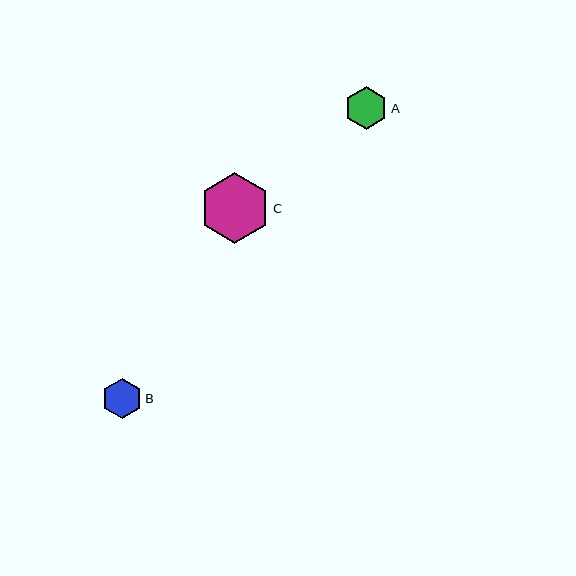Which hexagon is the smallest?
Hexagon B is the smallest with a size of approximately 40 pixels.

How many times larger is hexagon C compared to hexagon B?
Hexagon C is approximately 1.8 times the size of hexagon B.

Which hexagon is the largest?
Hexagon C is the largest with a size of approximately 71 pixels.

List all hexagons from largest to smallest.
From largest to smallest: C, A, B.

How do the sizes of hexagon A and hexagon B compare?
Hexagon A and hexagon B are approximately the same size.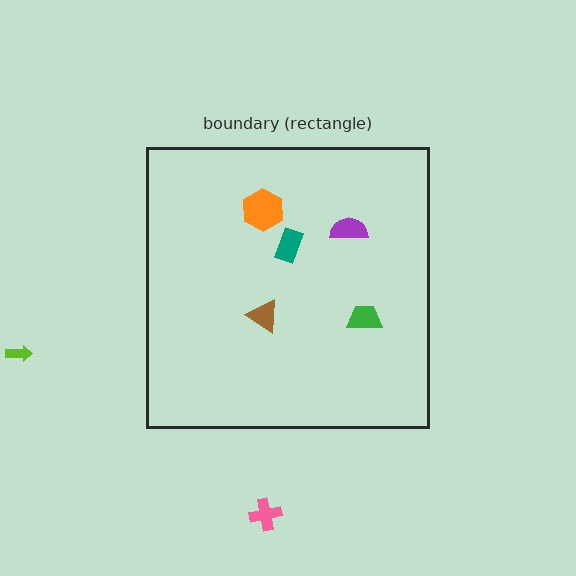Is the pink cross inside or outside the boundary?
Outside.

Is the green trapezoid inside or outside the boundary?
Inside.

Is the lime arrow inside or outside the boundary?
Outside.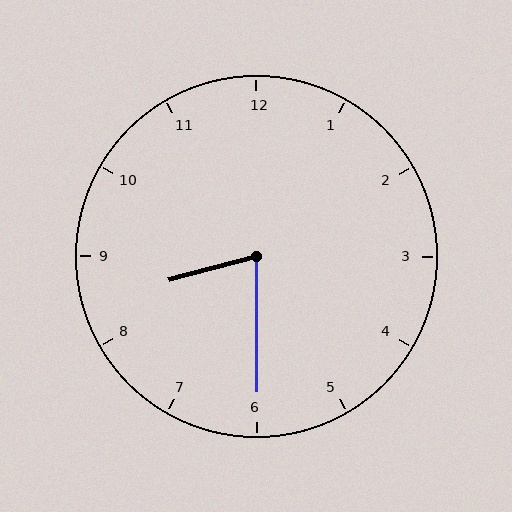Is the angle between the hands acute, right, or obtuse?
It is acute.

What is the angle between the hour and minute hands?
Approximately 75 degrees.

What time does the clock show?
8:30.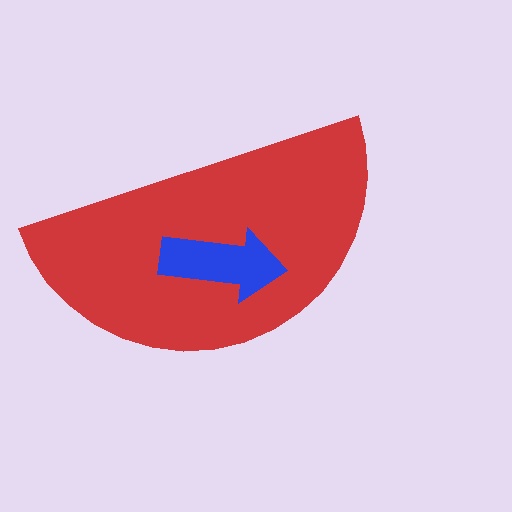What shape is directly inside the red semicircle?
The blue arrow.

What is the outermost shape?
The red semicircle.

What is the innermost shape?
The blue arrow.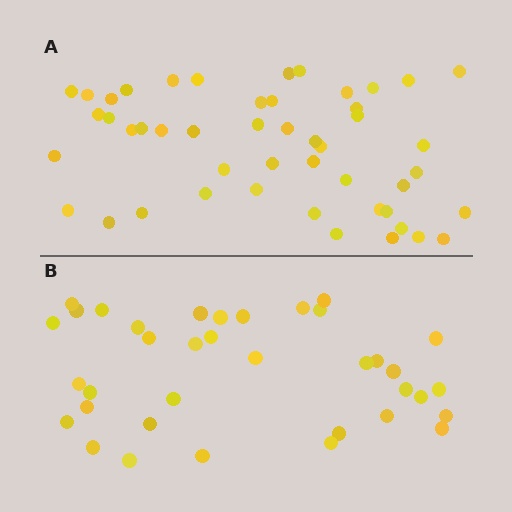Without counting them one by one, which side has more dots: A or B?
Region A (the top region) has more dots.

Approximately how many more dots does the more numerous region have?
Region A has roughly 12 or so more dots than region B.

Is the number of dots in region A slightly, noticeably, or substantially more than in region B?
Region A has noticeably more, but not dramatically so. The ratio is roughly 1.3 to 1.